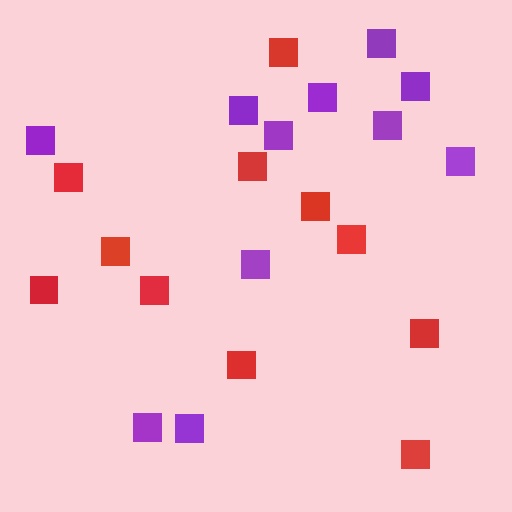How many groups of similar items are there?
There are 2 groups: one group of red squares (11) and one group of purple squares (11).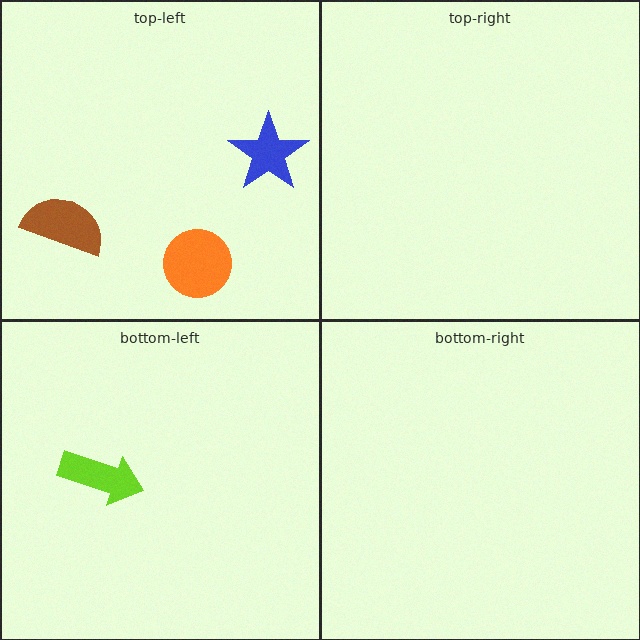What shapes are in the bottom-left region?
The lime arrow.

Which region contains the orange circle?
The top-left region.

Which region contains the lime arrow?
The bottom-left region.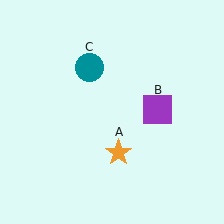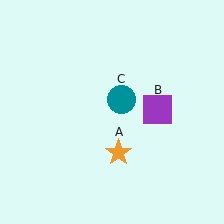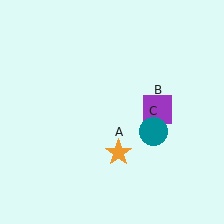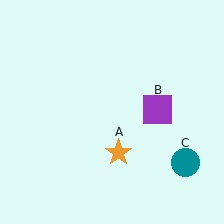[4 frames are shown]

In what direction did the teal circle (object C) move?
The teal circle (object C) moved down and to the right.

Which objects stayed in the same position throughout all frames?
Orange star (object A) and purple square (object B) remained stationary.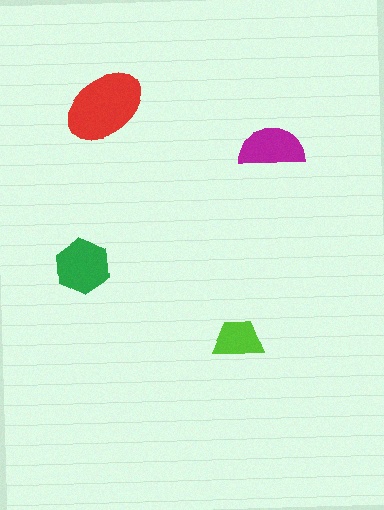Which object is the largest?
The red ellipse.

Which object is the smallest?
The lime trapezoid.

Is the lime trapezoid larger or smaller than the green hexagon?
Smaller.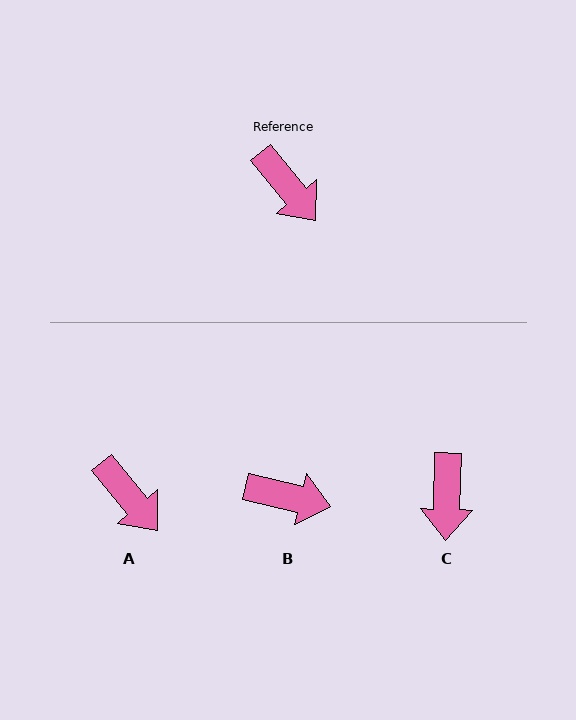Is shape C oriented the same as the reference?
No, it is off by about 41 degrees.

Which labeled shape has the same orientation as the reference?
A.